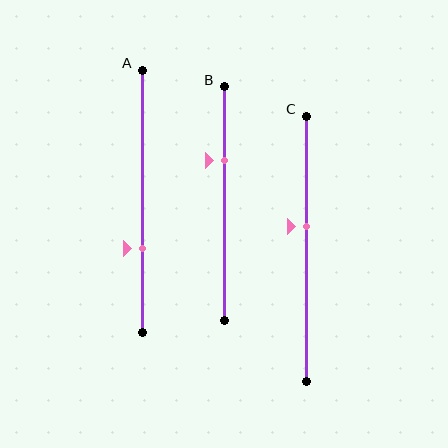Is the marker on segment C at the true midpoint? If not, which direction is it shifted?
No, the marker on segment C is shifted upward by about 9% of the segment length.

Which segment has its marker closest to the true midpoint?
Segment C has its marker closest to the true midpoint.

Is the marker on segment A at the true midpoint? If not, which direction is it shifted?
No, the marker on segment A is shifted downward by about 18% of the segment length.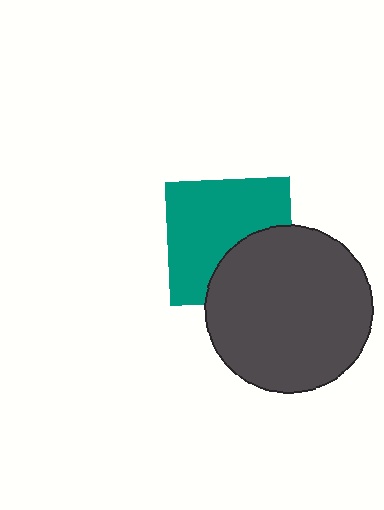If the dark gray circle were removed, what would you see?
You would see the complete teal square.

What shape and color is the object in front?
The object in front is a dark gray circle.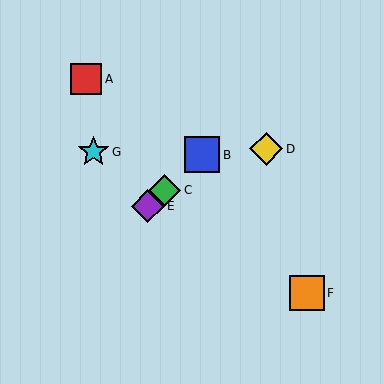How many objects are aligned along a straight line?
3 objects (B, C, E) are aligned along a straight line.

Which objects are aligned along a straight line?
Objects B, C, E are aligned along a straight line.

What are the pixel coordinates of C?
Object C is at (165, 190).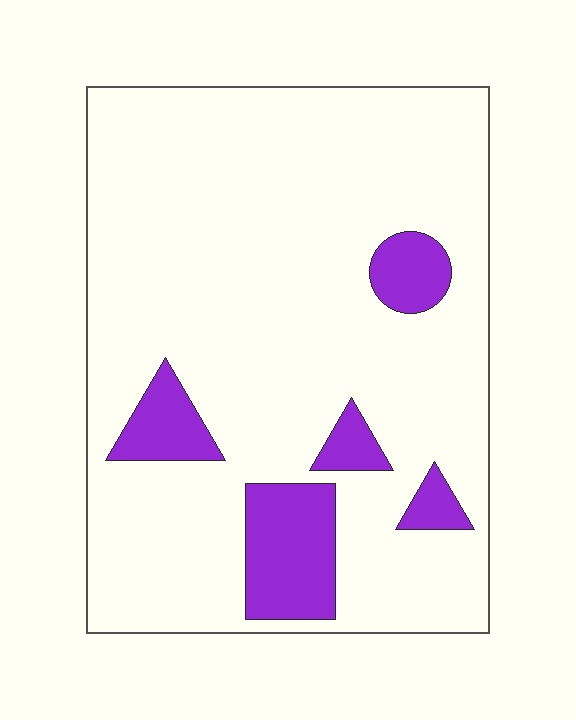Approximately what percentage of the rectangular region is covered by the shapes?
Approximately 15%.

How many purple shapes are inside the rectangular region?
5.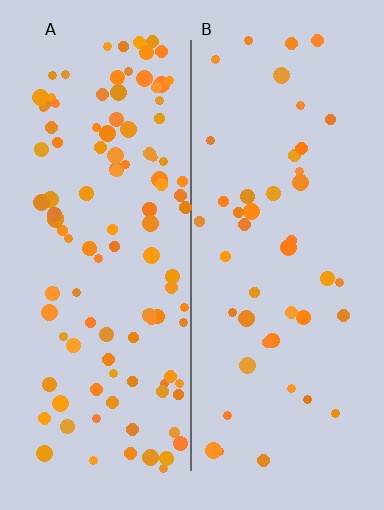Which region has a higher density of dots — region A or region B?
A (the left).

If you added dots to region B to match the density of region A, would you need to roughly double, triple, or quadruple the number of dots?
Approximately triple.